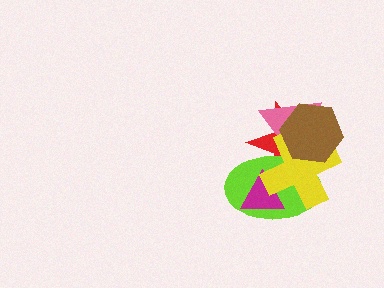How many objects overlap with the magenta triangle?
3 objects overlap with the magenta triangle.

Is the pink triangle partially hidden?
Yes, it is partially covered by another shape.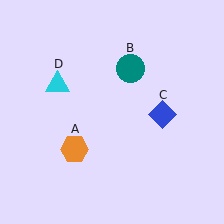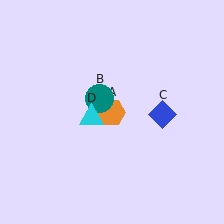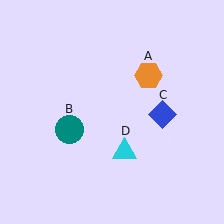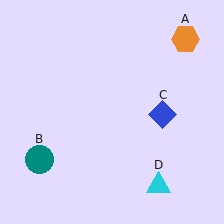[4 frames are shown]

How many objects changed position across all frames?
3 objects changed position: orange hexagon (object A), teal circle (object B), cyan triangle (object D).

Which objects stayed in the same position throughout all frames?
Blue diamond (object C) remained stationary.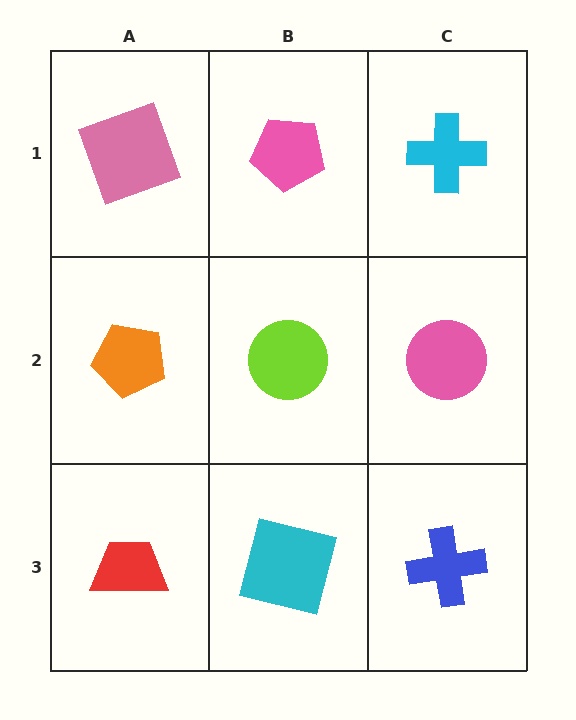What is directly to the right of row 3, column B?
A blue cross.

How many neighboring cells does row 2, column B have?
4.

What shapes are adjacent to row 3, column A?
An orange pentagon (row 2, column A), a cyan square (row 3, column B).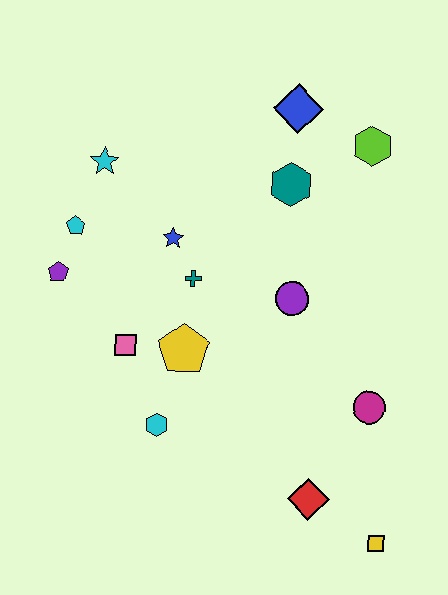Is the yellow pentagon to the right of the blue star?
Yes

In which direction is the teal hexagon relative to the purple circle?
The teal hexagon is above the purple circle.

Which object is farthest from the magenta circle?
The cyan star is farthest from the magenta circle.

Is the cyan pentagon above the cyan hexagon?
Yes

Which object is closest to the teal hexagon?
The blue diamond is closest to the teal hexagon.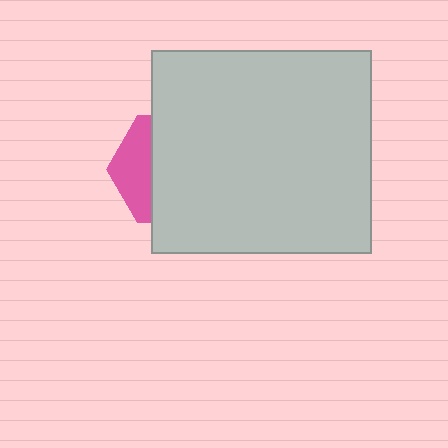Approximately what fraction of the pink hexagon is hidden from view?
Roughly 68% of the pink hexagon is hidden behind the light gray rectangle.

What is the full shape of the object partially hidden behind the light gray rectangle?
The partially hidden object is a pink hexagon.